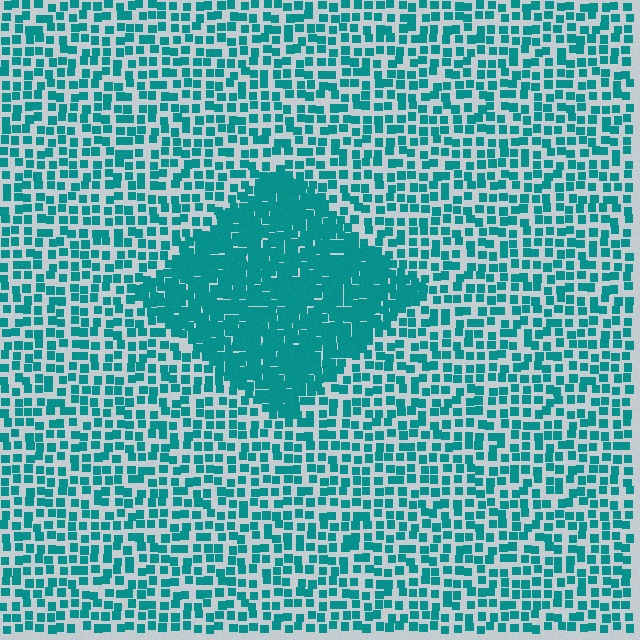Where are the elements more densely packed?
The elements are more densely packed inside the diamond boundary.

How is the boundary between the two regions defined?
The boundary is defined by a change in element density (approximately 2.3x ratio). All elements are the same color, size, and shape.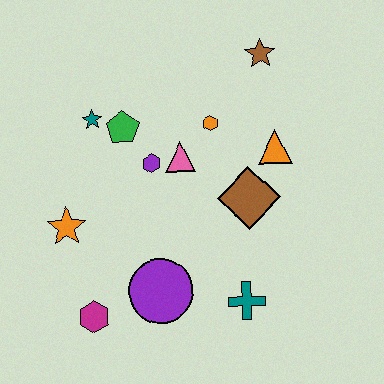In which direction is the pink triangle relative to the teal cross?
The pink triangle is above the teal cross.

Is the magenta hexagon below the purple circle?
Yes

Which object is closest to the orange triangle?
The brown diamond is closest to the orange triangle.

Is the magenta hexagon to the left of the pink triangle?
Yes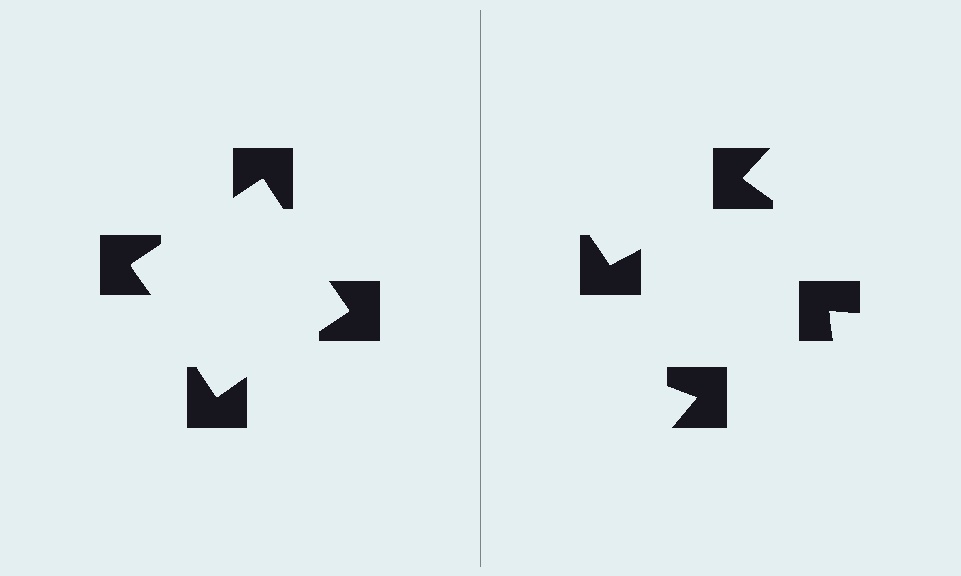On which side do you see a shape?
An illusory square appears on the left side. On the right side the wedge cuts are rotated, so no coherent shape forms.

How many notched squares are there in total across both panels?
8 — 4 on each side.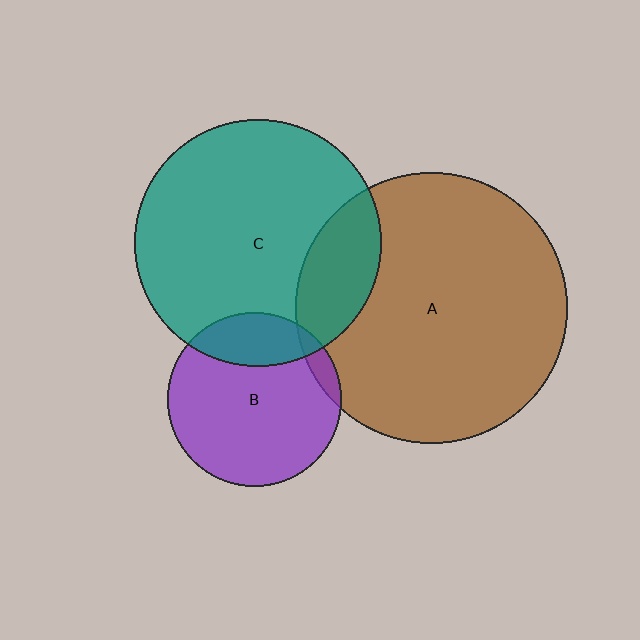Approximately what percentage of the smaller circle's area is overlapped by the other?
Approximately 5%.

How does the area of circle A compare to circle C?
Approximately 1.2 times.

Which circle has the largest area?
Circle A (brown).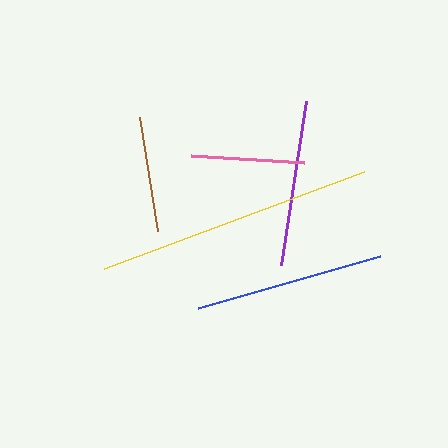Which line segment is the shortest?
The pink line is the shortest at approximately 114 pixels.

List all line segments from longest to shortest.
From longest to shortest: yellow, blue, purple, brown, pink.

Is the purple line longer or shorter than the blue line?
The blue line is longer than the purple line.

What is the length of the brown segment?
The brown segment is approximately 115 pixels long.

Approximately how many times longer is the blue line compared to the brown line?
The blue line is approximately 1.6 times the length of the brown line.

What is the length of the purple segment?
The purple segment is approximately 166 pixels long.